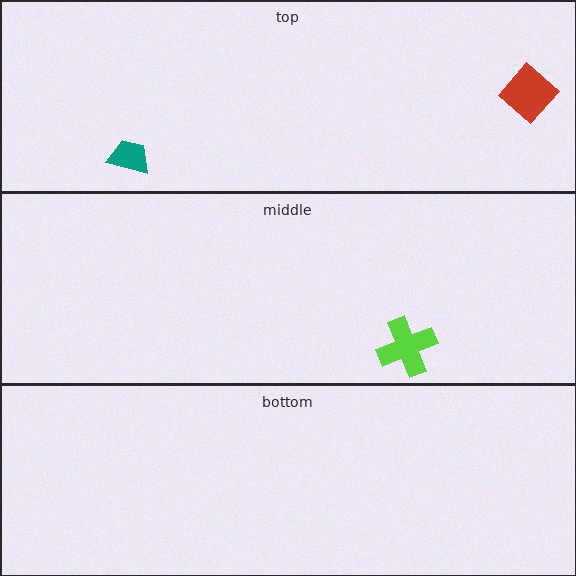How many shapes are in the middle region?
1.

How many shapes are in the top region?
2.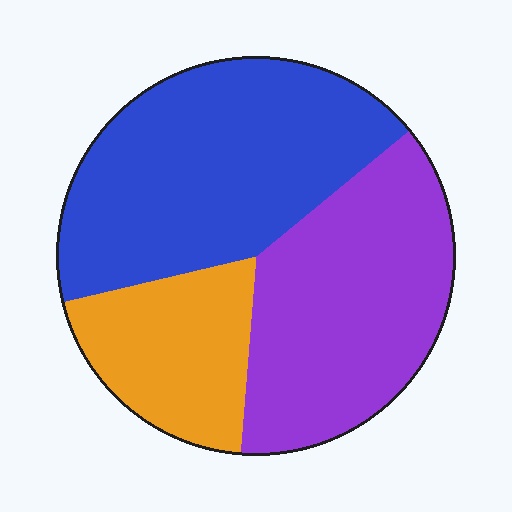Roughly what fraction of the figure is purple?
Purple covers 37% of the figure.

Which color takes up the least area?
Orange, at roughly 20%.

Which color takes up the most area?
Blue, at roughly 45%.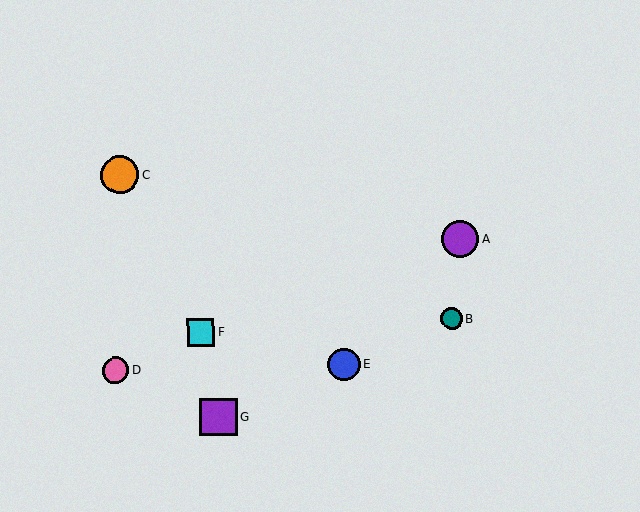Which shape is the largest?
The purple square (labeled G) is the largest.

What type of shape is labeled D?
Shape D is a pink circle.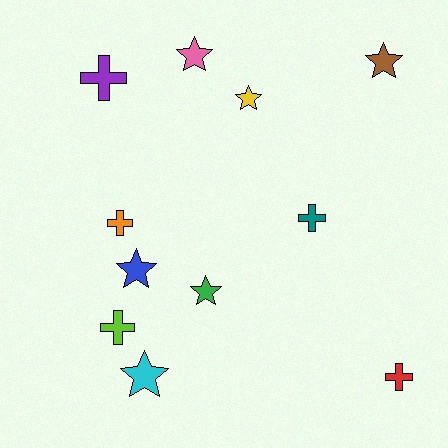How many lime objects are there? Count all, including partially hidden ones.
There is 1 lime object.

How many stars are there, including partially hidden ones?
There are 6 stars.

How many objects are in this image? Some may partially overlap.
There are 11 objects.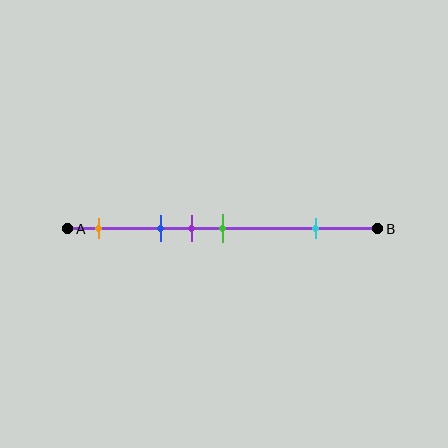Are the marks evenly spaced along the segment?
No, the marks are not evenly spaced.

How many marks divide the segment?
There are 5 marks dividing the segment.